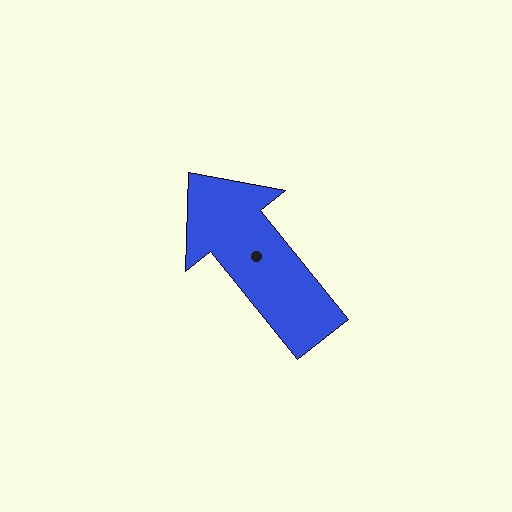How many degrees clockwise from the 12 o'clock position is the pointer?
Approximately 321 degrees.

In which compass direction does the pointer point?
Northwest.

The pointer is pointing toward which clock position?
Roughly 11 o'clock.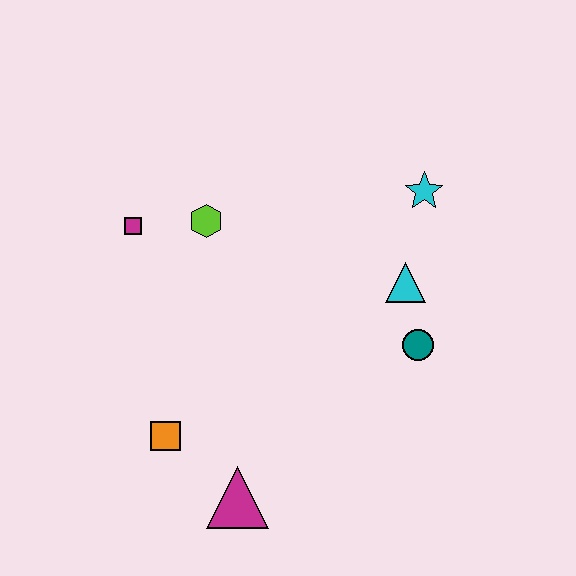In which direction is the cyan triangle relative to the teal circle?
The cyan triangle is above the teal circle.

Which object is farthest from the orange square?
The cyan star is farthest from the orange square.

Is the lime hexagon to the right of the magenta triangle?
No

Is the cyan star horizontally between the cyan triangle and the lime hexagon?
No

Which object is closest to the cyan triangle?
The teal circle is closest to the cyan triangle.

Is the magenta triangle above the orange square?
No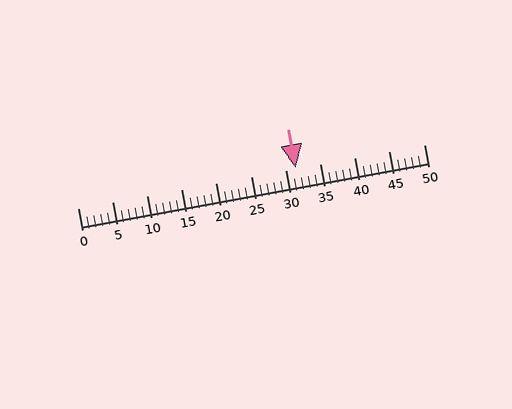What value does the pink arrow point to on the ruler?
The pink arrow points to approximately 31.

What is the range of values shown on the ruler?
The ruler shows values from 0 to 50.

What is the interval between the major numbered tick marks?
The major tick marks are spaced 5 units apart.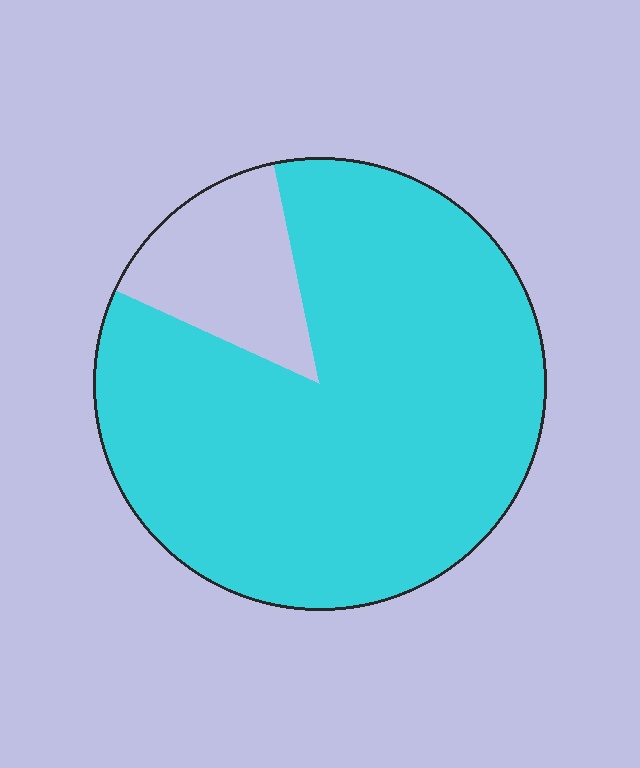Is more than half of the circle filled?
Yes.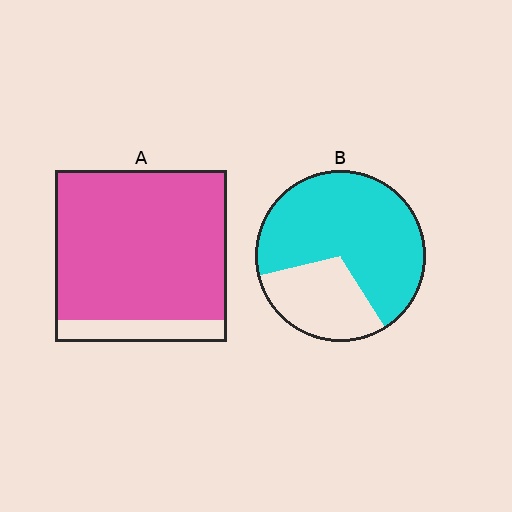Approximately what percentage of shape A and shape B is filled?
A is approximately 85% and B is approximately 70%.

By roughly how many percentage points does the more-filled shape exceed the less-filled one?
By roughly 15 percentage points (A over B).